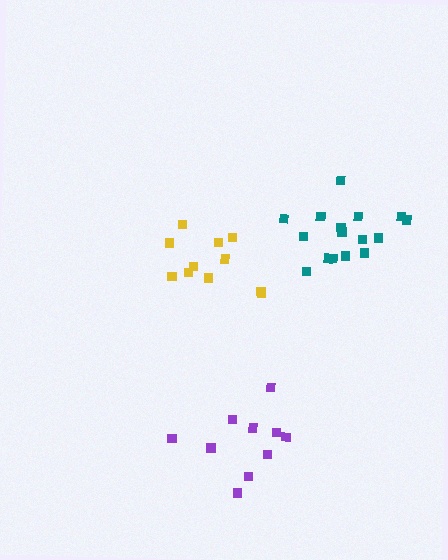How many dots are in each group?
Group 1: 11 dots, Group 2: 16 dots, Group 3: 10 dots (37 total).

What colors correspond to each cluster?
The clusters are colored: yellow, teal, purple.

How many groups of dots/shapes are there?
There are 3 groups.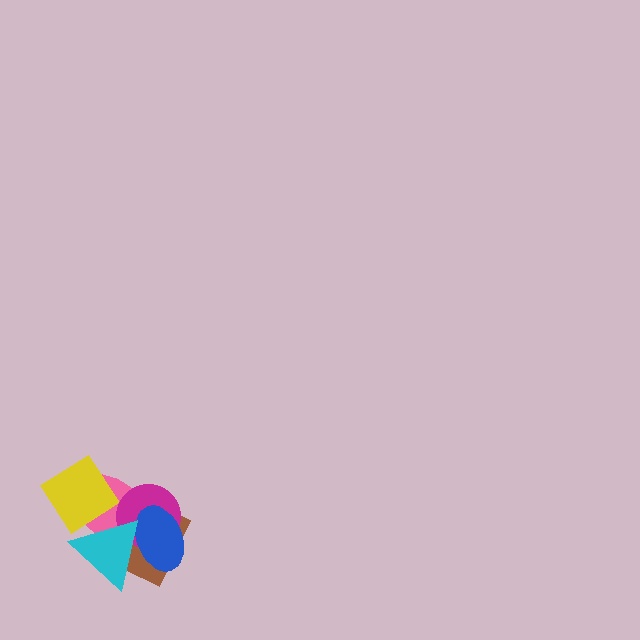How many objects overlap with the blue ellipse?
4 objects overlap with the blue ellipse.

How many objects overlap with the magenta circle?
4 objects overlap with the magenta circle.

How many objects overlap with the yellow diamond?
2 objects overlap with the yellow diamond.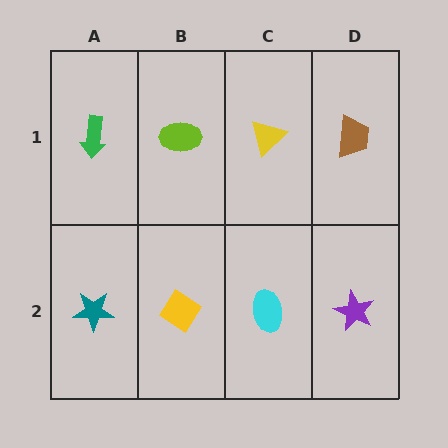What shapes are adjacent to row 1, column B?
A yellow diamond (row 2, column B), a green arrow (row 1, column A), a yellow triangle (row 1, column C).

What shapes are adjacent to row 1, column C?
A cyan ellipse (row 2, column C), a lime ellipse (row 1, column B), a brown trapezoid (row 1, column D).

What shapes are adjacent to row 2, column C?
A yellow triangle (row 1, column C), a yellow diamond (row 2, column B), a purple star (row 2, column D).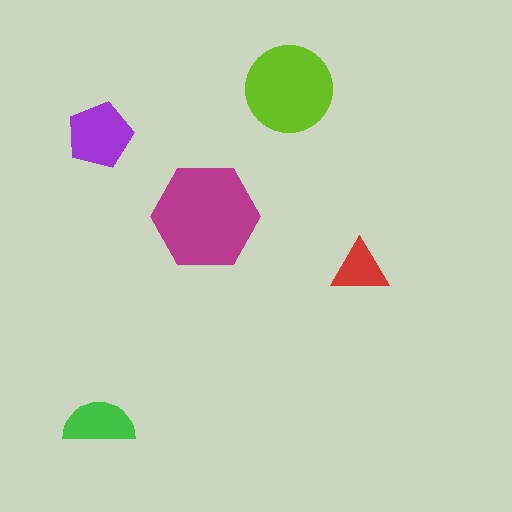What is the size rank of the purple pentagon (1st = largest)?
3rd.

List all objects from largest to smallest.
The magenta hexagon, the lime circle, the purple pentagon, the green semicircle, the red triangle.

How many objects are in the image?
There are 5 objects in the image.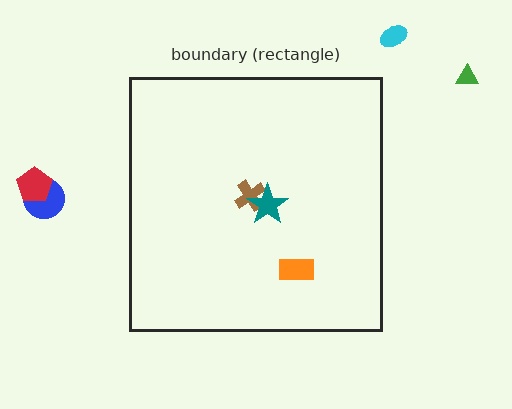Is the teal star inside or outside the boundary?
Inside.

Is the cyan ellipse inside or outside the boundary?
Outside.